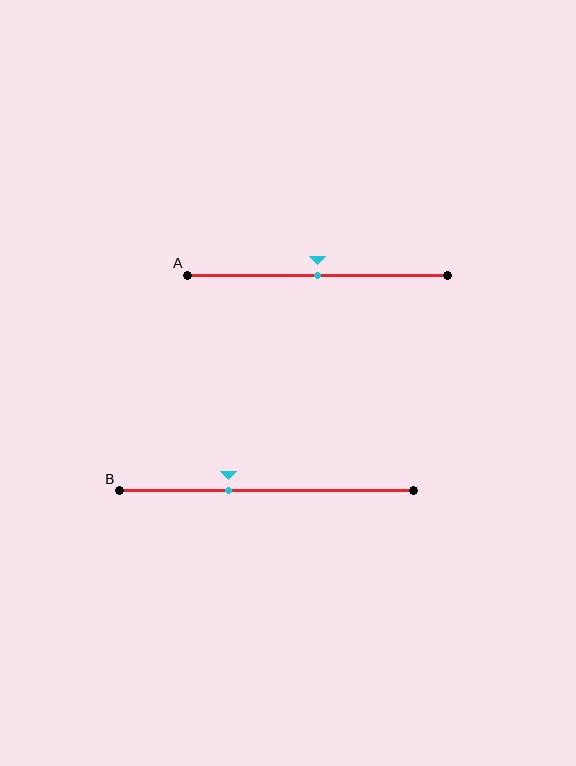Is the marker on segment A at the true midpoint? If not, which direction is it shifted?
Yes, the marker on segment A is at the true midpoint.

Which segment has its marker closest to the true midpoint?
Segment A has its marker closest to the true midpoint.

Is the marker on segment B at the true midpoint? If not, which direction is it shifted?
No, the marker on segment B is shifted to the left by about 13% of the segment length.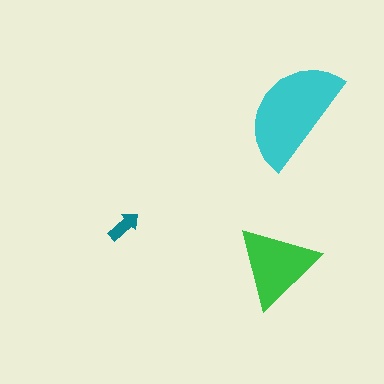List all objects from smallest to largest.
The teal arrow, the green triangle, the cyan semicircle.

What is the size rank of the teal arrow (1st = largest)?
3rd.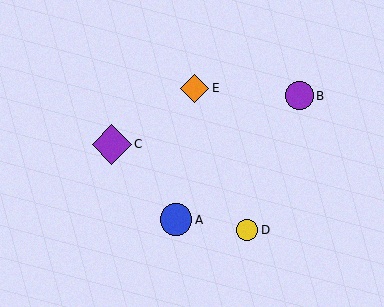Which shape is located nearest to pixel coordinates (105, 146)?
The purple diamond (labeled C) at (112, 144) is nearest to that location.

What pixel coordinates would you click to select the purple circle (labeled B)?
Click at (299, 96) to select the purple circle B.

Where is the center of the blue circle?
The center of the blue circle is at (176, 220).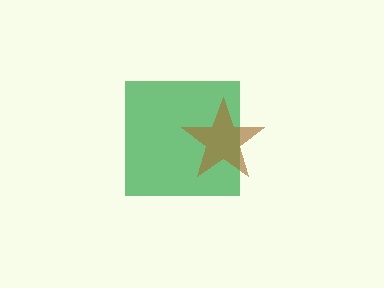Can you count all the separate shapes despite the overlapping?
Yes, there are 2 separate shapes.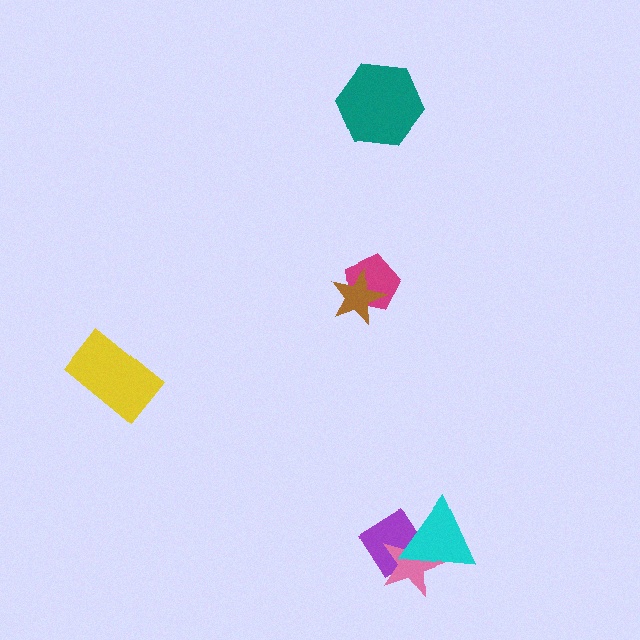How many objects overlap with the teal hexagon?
0 objects overlap with the teal hexagon.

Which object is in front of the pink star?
The cyan triangle is in front of the pink star.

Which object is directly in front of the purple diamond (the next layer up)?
The pink star is directly in front of the purple diamond.